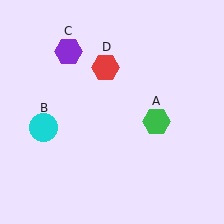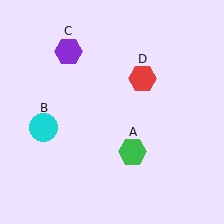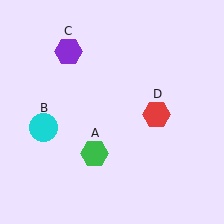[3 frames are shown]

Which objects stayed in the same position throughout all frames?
Cyan circle (object B) and purple hexagon (object C) remained stationary.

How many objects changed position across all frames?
2 objects changed position: green hexagon (object A), red hexagon (object D).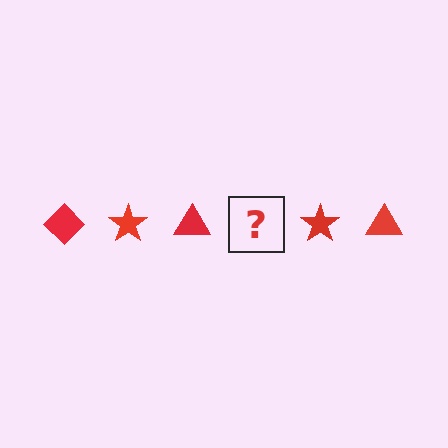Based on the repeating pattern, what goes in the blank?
The blank should be a red diamond.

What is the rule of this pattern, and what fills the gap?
The rule is that the pattern cycles through diamond, star, triangle shapes in red. The gap should be filled with a red diamond.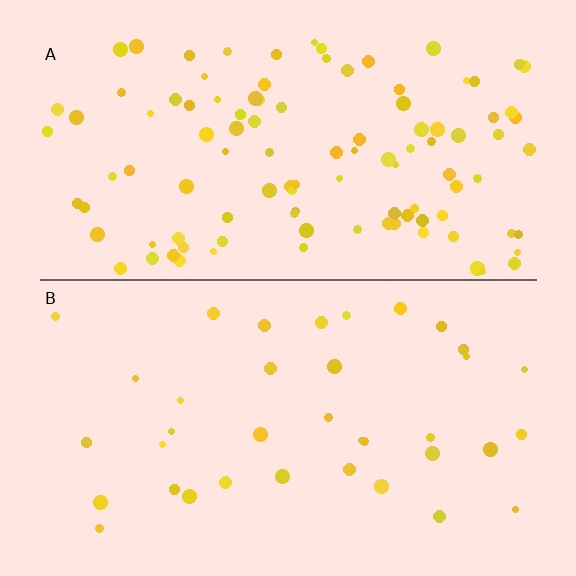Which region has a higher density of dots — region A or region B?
A (the top).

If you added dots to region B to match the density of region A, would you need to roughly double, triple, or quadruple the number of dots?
Approximately triple.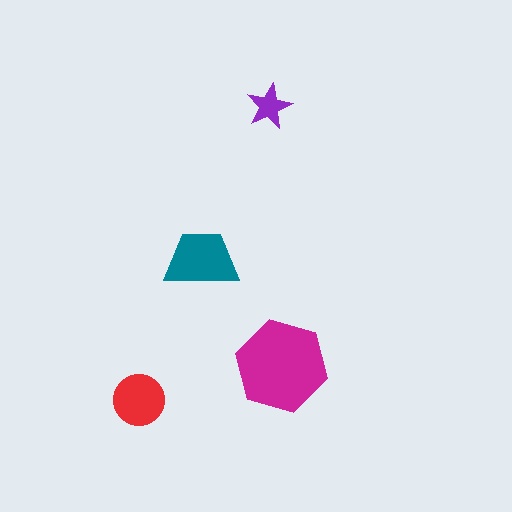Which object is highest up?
The purple star is topmost.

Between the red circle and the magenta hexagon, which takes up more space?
The magenta hexagon.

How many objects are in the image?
There are 4 objects in the image.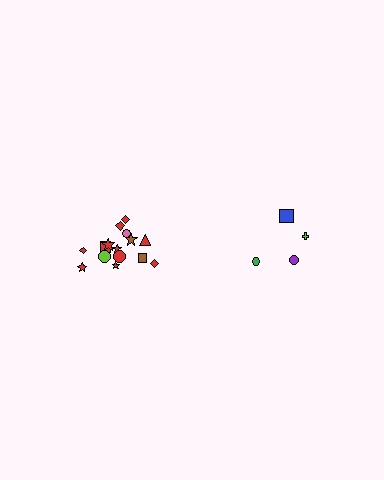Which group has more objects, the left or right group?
The left group.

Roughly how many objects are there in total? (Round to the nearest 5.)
Roughly 20 objects in total.